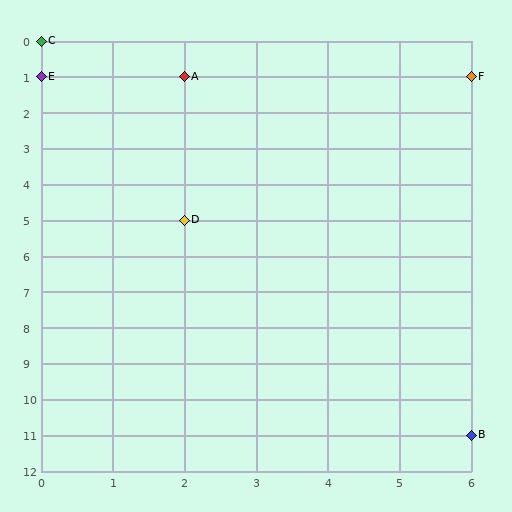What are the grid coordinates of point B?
Point B is at grid coordinates (6, 11).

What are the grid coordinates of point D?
Point D is at grid coordinates (2, 5).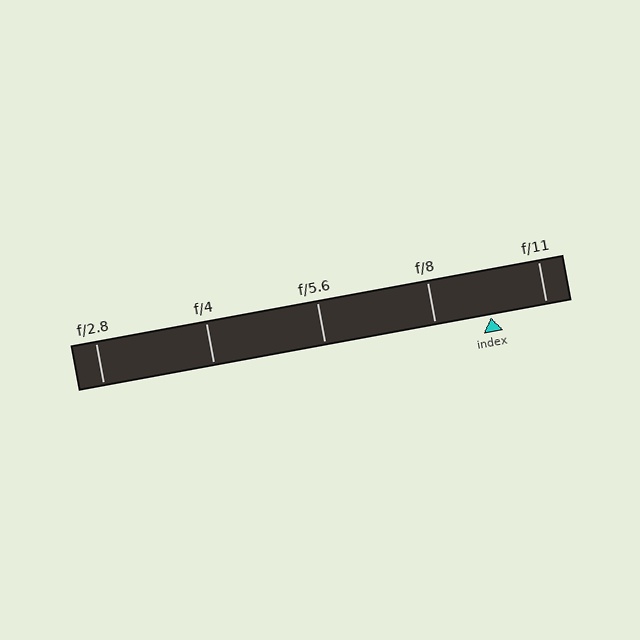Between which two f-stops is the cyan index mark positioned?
The index mark is between f/8 and f/11.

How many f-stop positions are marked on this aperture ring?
There are 5 f-stop positions marked.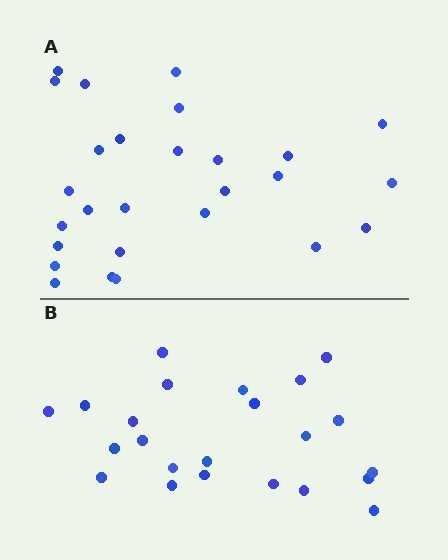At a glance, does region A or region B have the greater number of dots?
Region A (the top region) has more dots.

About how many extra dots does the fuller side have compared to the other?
Region A has about 4 more dots than region B.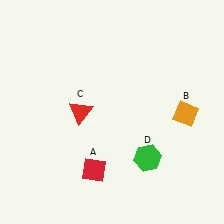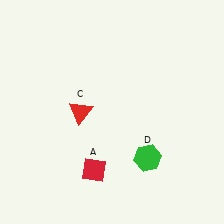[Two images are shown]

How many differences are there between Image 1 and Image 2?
There is 1 difference between the two images.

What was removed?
The orange diamond (B) was removed in Image 2.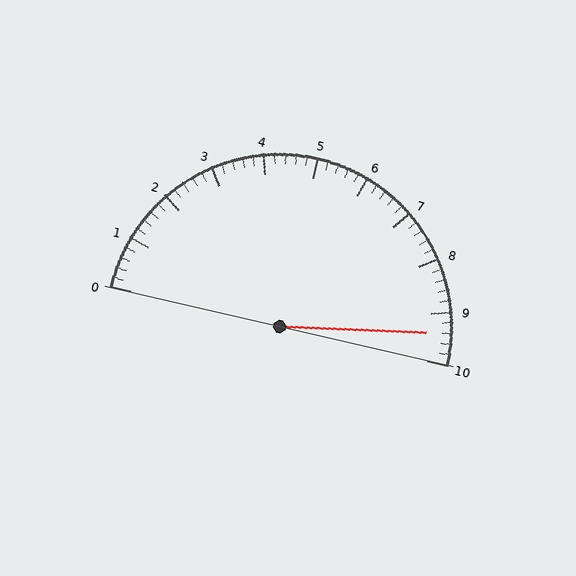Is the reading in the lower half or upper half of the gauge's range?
The reading is in the upper half of the range (0 to 10).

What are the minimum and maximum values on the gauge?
The gauge ranges from 0 to 10.